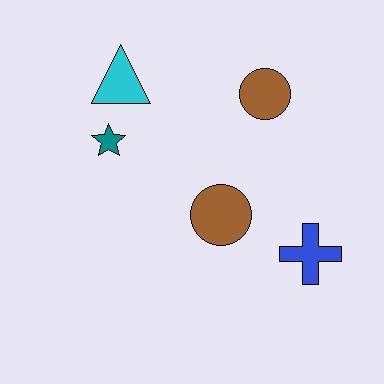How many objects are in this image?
There are 5 objects.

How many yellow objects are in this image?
There are no yellow objects.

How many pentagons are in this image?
There are no pentagons.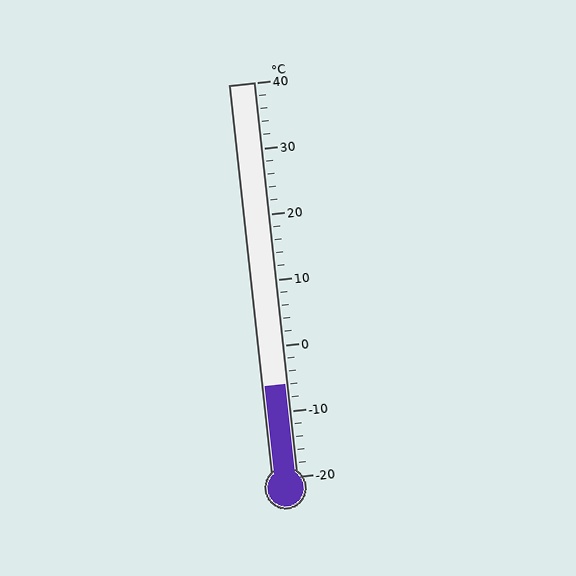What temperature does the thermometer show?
The thermometer shows approximately -6°C.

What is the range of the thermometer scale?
The thermometer scale ranges from -20°C to 40°C.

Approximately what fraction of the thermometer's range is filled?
The thermometer is filled to approximately 25% of its range.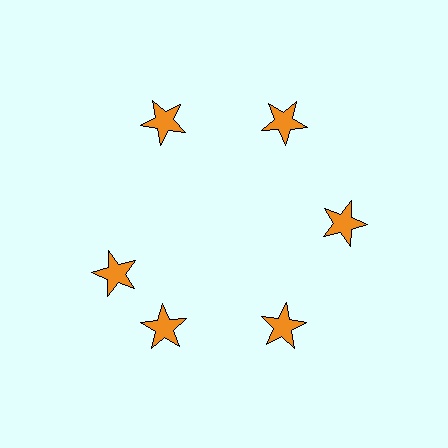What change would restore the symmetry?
The symmetry would be restored by rotating it back into even spacing with its neighbors so that all 6 stars sit at equal angles and equal distance from the center.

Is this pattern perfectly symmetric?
No. The 6 orange stars are arranged in a ring, but one element near the 9 o'clock position is rotated out of alignment along the ring, breaking the 6-fold rotational symmetry.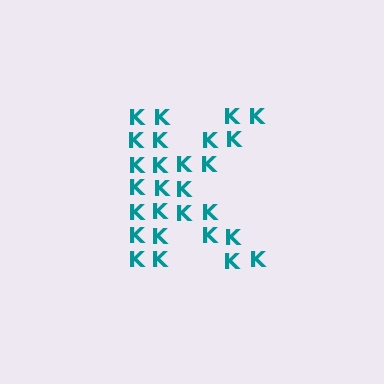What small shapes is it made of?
It is made of small letter K's.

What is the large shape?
The large shape is the letter K.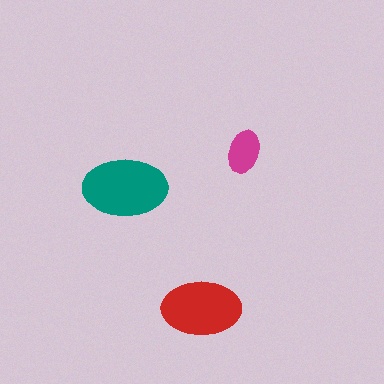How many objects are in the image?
There are 3 objects in the image.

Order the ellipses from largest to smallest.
the teal one, the red one, the magenta one.